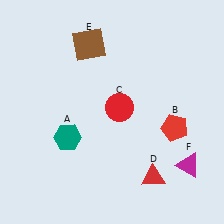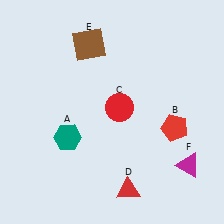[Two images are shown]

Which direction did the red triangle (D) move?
The red triangle (D) moved left.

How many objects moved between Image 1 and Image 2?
1 object moved between the two images.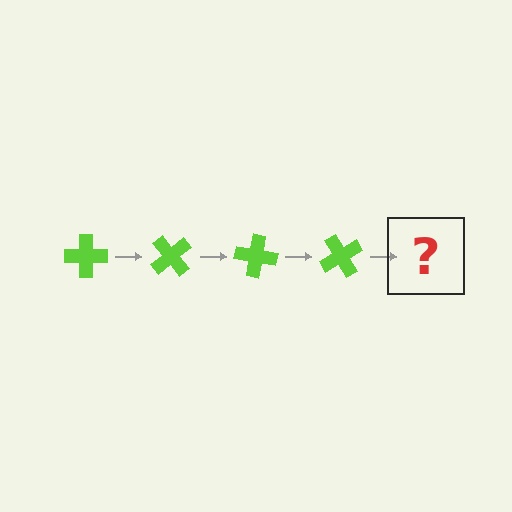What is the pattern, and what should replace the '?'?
The pattern is that the cross rotates 50 degrees each step. The '?' should be a lime cross rotated 200 degrees.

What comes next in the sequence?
The next element should be a lime cross rotated 200 degrees.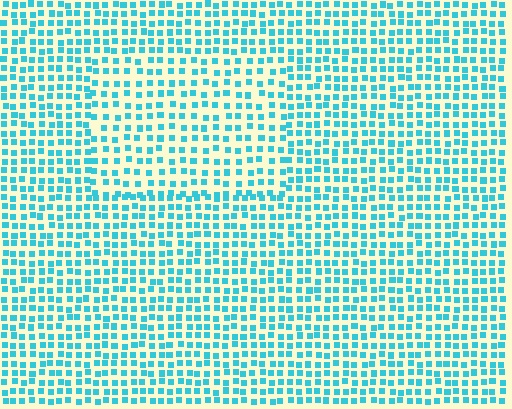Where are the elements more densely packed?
The elements are more densely packed outside the rectangle boundary.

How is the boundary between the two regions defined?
The boundary is defined by a change in element density (approximately 1.4x ratio). All elements are the same color, size, and shape.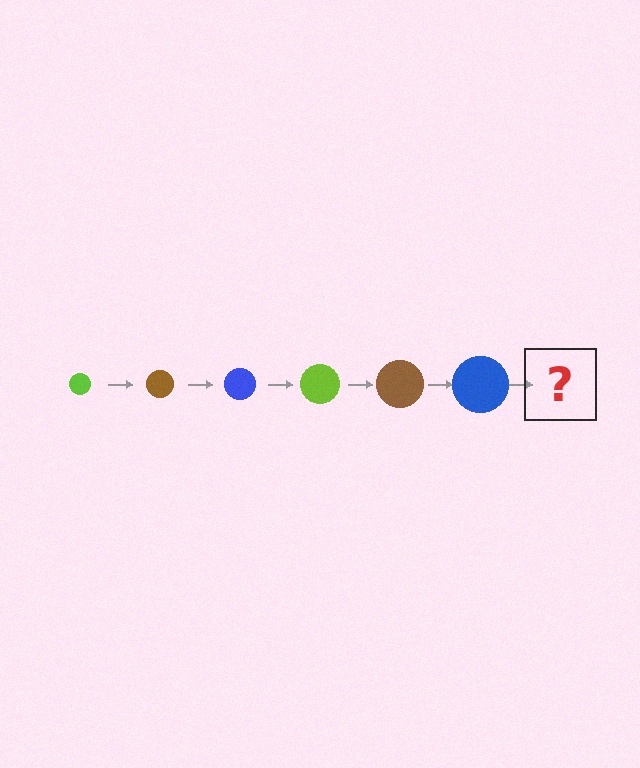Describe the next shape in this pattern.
It should be a lime circle, larger than the previous one.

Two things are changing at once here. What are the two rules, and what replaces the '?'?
The two rules are that the circle grows larger each step and the color cycles through lime, brown, and blue. The '?' should be a lime circle, larger than the previous one.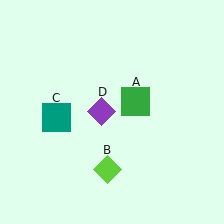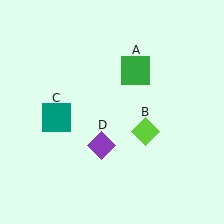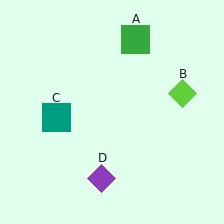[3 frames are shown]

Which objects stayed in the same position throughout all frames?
Teal square (object C) remained stationary.